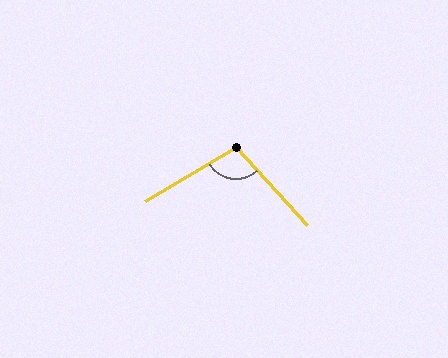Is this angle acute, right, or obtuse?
It is obtuse.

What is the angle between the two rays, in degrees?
Approximately 102 degrees.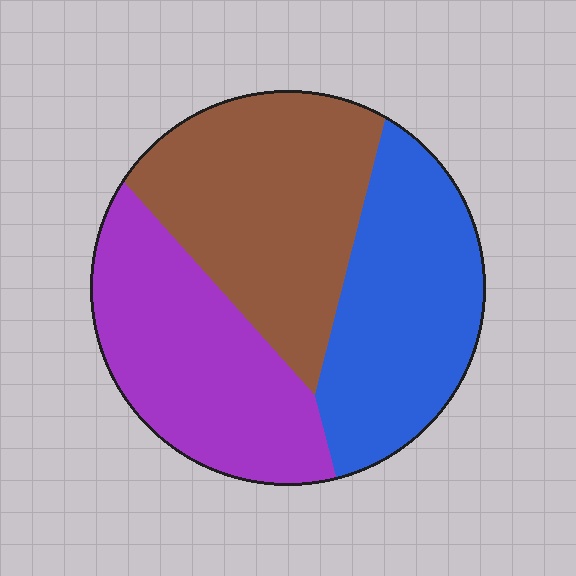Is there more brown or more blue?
Brown.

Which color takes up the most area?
Brown, at roughly 35%.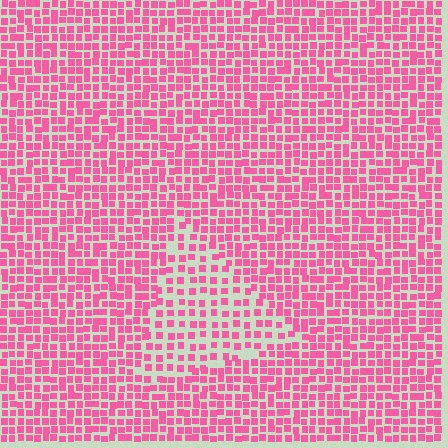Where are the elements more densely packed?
The elements are more densely packed outside the triangle boundary.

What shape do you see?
I see a triangle.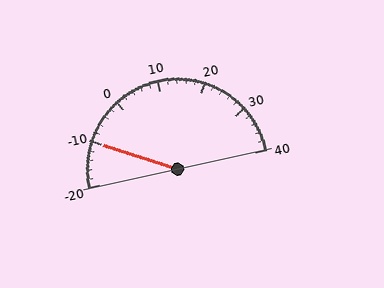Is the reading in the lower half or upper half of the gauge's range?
The reading is in the lower half of the range (-20 to 40).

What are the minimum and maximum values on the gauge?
The gauge ranges from -20 to 40.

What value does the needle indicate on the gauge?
The needle indicates approximately -10.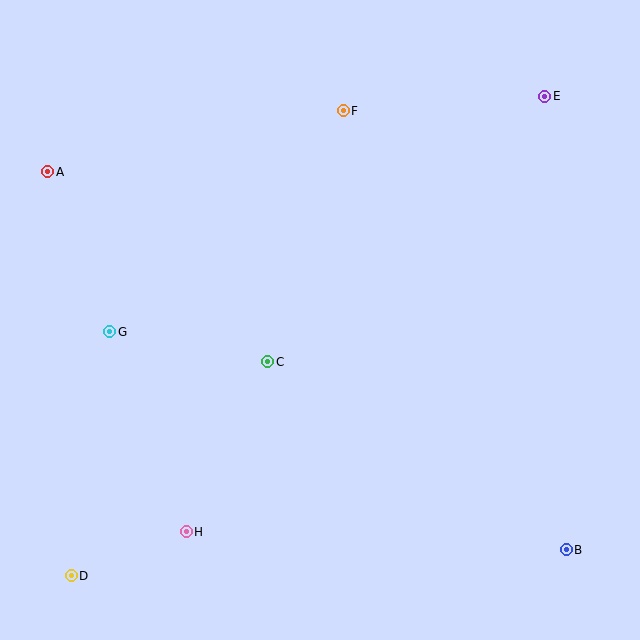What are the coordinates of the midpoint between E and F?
The midpoint between E and F is at (444, 104).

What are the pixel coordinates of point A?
Point A is at (48, 172).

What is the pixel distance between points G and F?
The distance between G and F is 322 pixels.